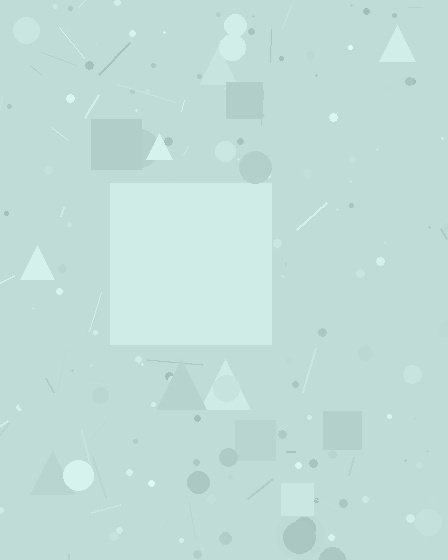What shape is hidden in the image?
A square is hidden in the image.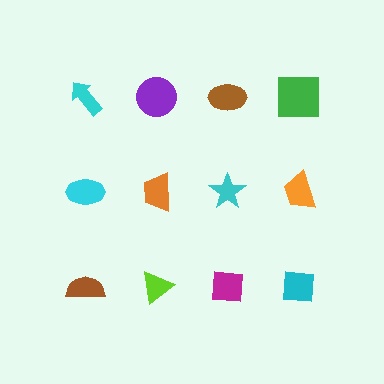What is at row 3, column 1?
A brown semicircle.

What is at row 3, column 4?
A cyan square.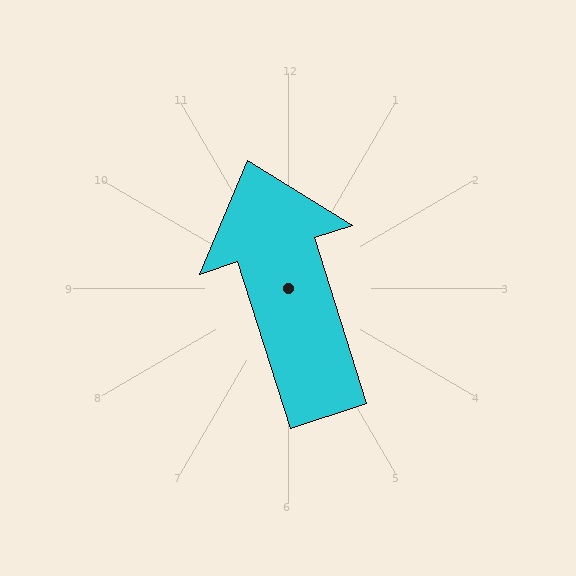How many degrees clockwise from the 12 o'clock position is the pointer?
Approximately 342 degrees.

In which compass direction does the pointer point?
North.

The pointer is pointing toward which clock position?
Roughly 11 o'clock.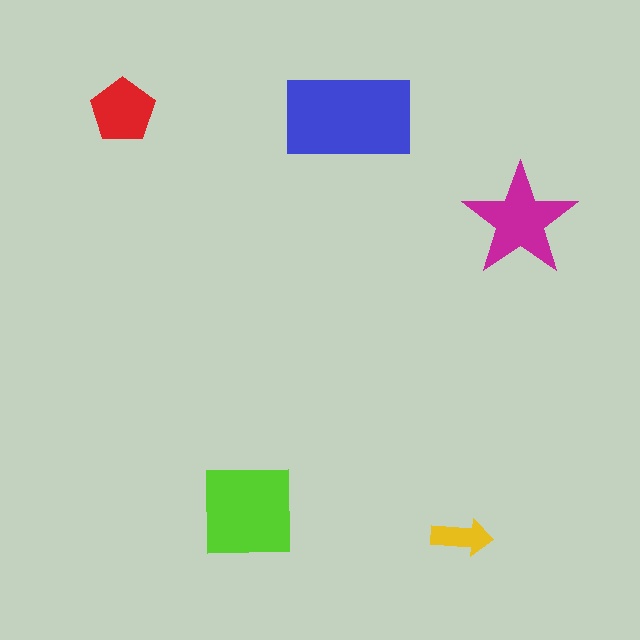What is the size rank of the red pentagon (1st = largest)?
4th.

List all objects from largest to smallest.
The blue rectangle, the lime square, the magenta star, the red pentagon, the yellow arrow.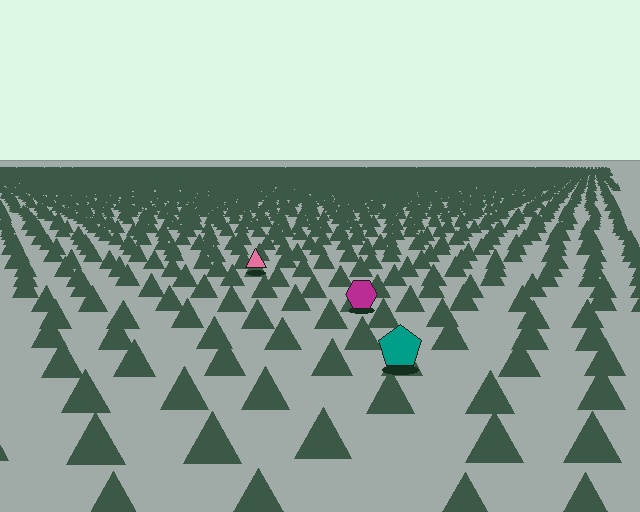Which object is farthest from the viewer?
The pink triangle is farthest from the viewer. It appears smaller and the ground texture around it is denser.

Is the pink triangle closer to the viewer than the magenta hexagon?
No. The magenta hexagon is closer — you can tell from the texture gradient: the ground texture is coarser near it.